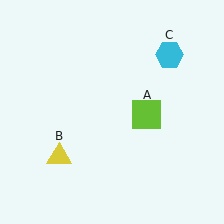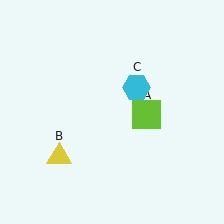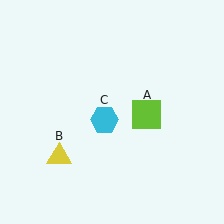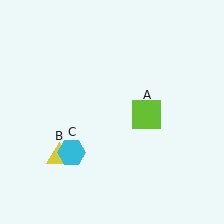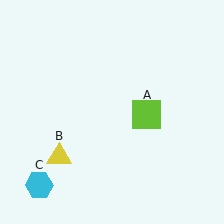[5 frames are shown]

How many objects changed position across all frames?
1 object changed position: cyan hexagon (object C).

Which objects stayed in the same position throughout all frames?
Lime square (object A) and yellow triangle (object B) remained stationary.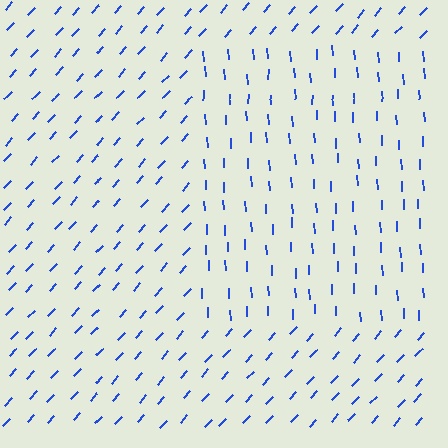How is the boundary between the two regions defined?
The boundary is defined purely by a change in line orientation (approximately 45 degrees difference). All lines are the same color and thickness.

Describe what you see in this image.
The image is filled with small blue line segments. A rectangle region in the image has lines oriented differently from the surrounding lines, creating a visible texture boundary.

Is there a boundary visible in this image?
Yes, there is a texture boundary formed by a change in line orientation.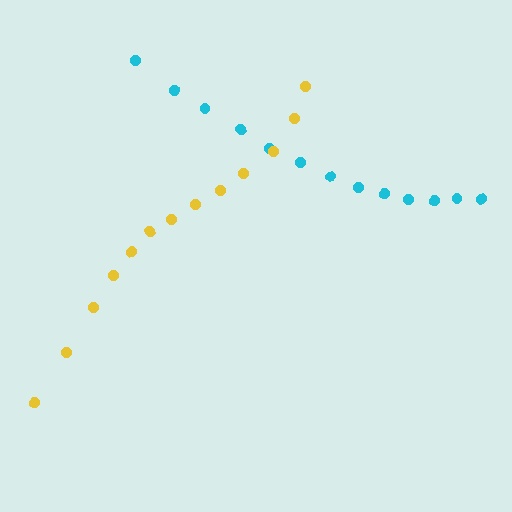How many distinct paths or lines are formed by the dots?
There are 2 distinct paths.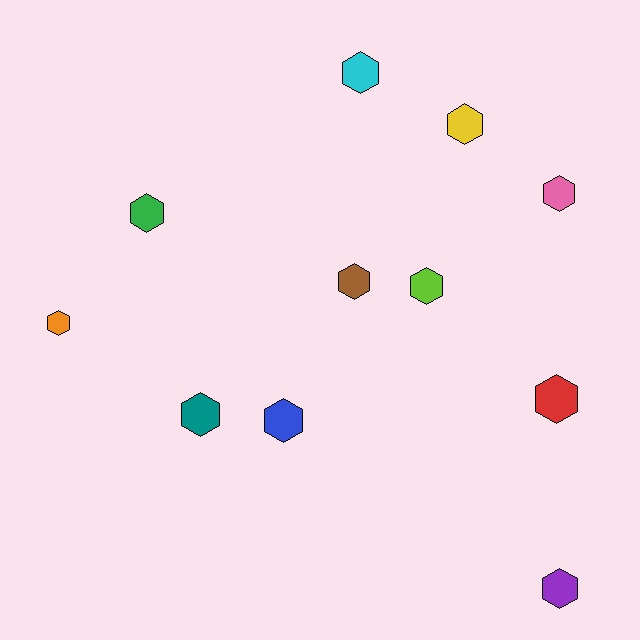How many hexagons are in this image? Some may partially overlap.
There are 11 hexagons.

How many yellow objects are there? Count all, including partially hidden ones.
There is 1 yellow object.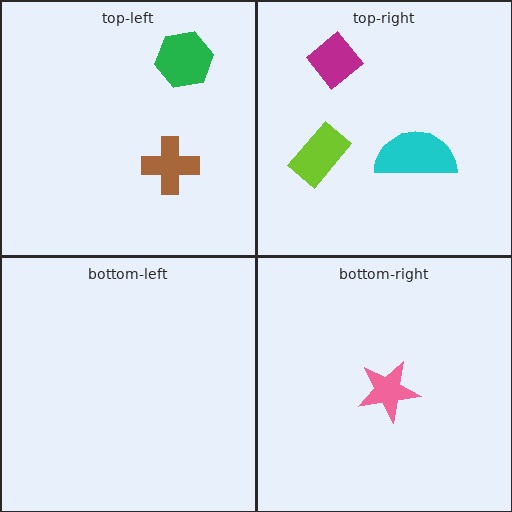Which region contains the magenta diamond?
The top-right region.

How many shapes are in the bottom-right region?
1.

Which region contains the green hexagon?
The top-left region.